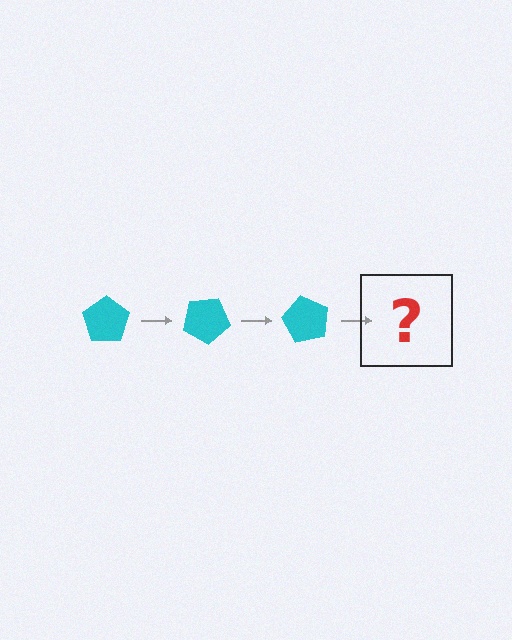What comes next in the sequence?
The next element should be a cyan pentagon rotated 90 degrees.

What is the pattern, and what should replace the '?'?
The pattern is that the pentagon rotates 30 degrees each step. The '?' should be a cyan pentagon rotated 90 degrees.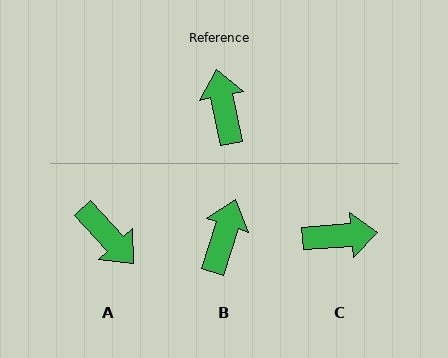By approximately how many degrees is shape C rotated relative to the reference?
Approximately 97 degrees clockwise.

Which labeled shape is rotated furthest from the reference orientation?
A, about 149 degrees away.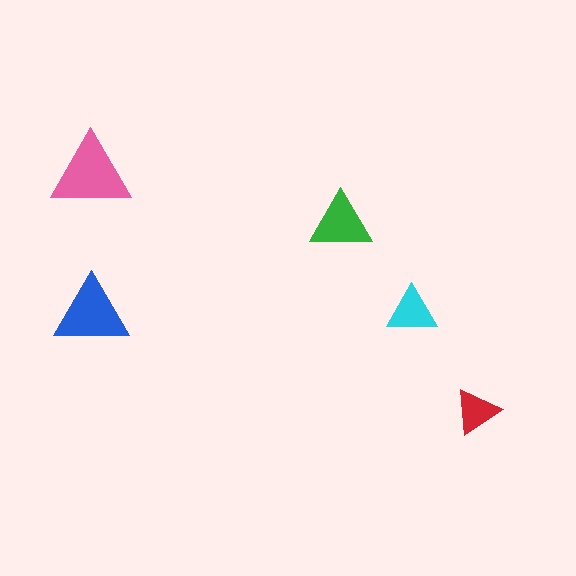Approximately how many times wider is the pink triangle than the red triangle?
About 1.5 times wider.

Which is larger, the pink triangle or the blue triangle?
The pink one.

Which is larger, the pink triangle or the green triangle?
The pink one.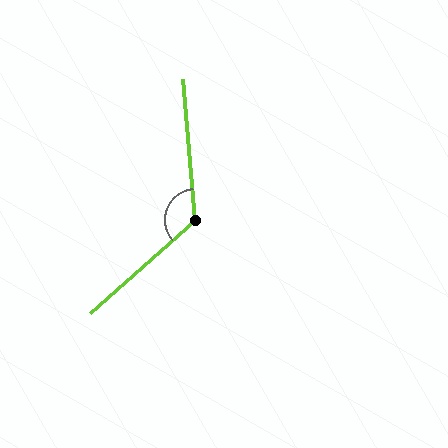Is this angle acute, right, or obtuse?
It is obtuse.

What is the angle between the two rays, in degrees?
Approximately 126 degrees.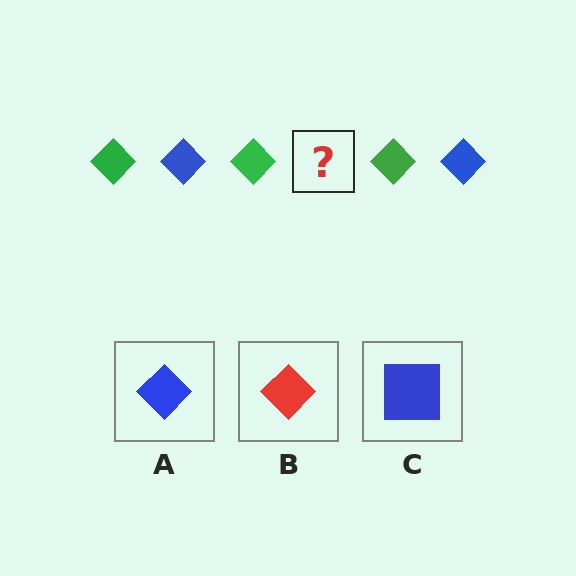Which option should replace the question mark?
Option A.